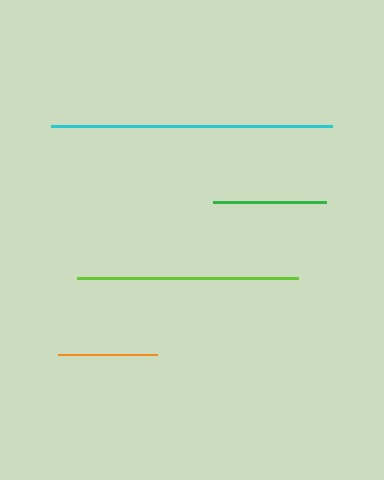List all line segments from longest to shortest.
From longest to shortest: cyan, lime, green, orange.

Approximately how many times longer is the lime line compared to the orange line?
The lime line is approximately 2.2 times the length of the orange line.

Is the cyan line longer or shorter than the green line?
The cyan line is longer than the green line.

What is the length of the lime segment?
The lime segment is approximately 221 pixels long.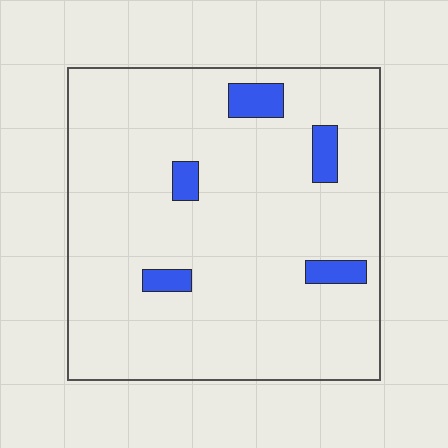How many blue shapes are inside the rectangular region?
5.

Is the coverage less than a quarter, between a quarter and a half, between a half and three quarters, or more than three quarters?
Less than a quarter.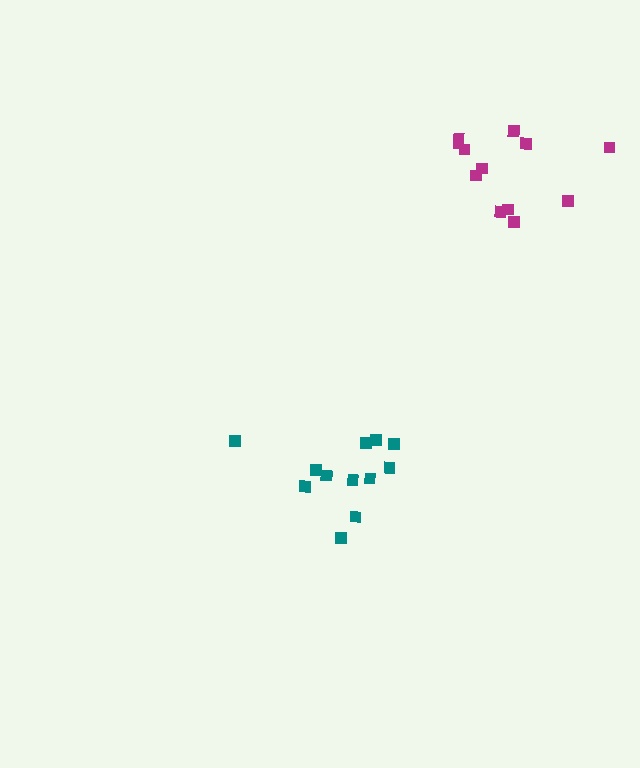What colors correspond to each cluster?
The clusters are colored: teal, magenta.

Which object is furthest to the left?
The teal cluster is leftmost.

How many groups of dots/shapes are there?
There are 2 groups.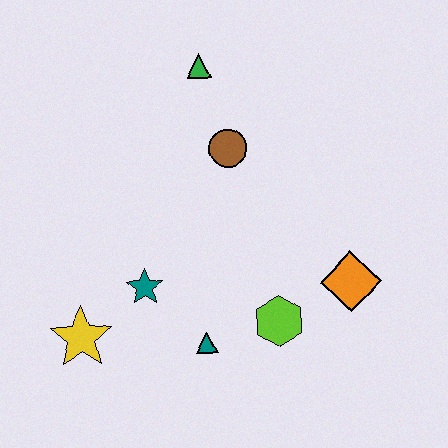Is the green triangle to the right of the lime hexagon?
No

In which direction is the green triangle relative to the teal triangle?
The green triangle is above the teal triangle.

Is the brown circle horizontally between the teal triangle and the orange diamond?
Yes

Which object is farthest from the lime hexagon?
The green triangle is farthest from the lime hexagon.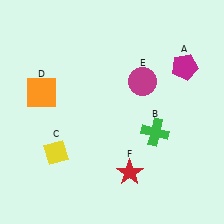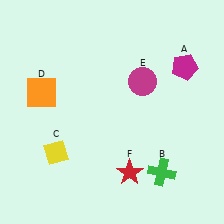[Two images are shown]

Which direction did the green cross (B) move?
The green cross (B) moved down.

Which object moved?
The green cross (B) moved down.